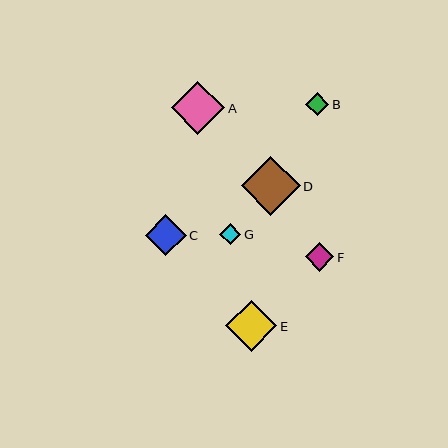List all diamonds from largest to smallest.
From largest to smallest: D, A, E, C, F, B, G.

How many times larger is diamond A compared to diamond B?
Diamond A is approximately 2.3 times the size of diamond B.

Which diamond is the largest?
Diamond D is the largest with a size of approximately 59 pixels.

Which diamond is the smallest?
Diamond G is the smallest with a size of approximately 21 pixels.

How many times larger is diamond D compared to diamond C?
Diamond D is approximately 1.4 times the size of diamond C.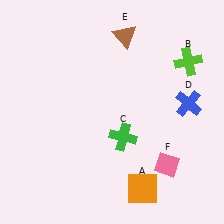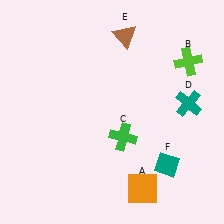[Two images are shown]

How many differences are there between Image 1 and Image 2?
There are 2 differences between the two images.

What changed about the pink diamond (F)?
In Image 1, F is pink. In Image 2, it changed to teal.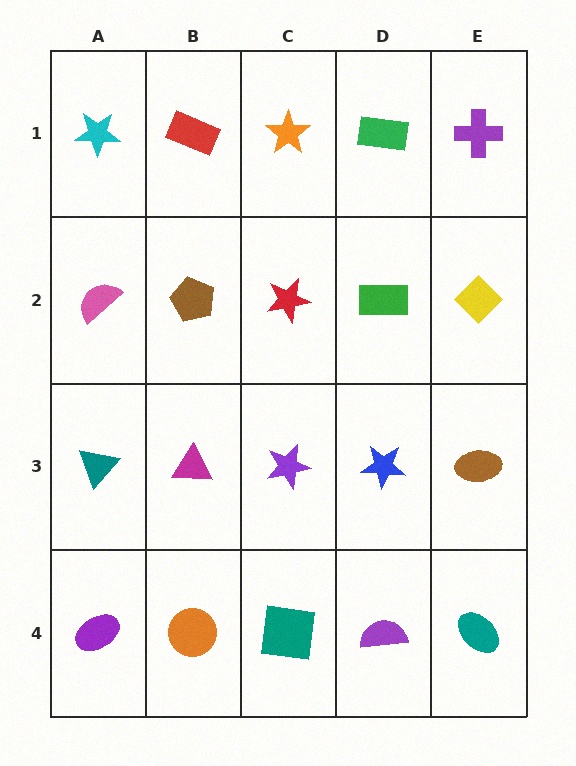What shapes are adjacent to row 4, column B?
A magenta triangle (row 3, column B), a purple ellipse (row 4, column A), a teal square (row 4, column C).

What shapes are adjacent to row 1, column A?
A pink semicircle (row 2, column A), a red rectangle (row 1, column B).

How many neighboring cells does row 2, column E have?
3.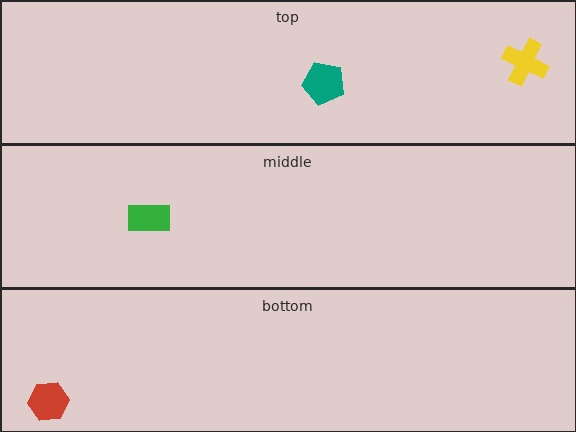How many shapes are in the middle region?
1.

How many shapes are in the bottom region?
1.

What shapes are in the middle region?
The green rectangle.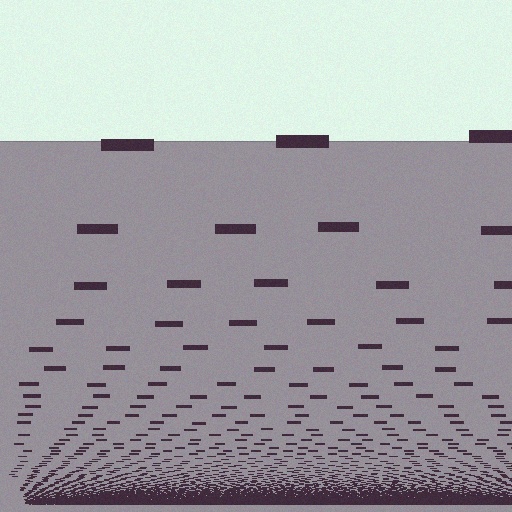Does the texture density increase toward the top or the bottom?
Density increases toward the bottom.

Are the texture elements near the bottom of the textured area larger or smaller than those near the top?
Smaller. The gradient is inverted — elements near the bottom are smaller and denser.